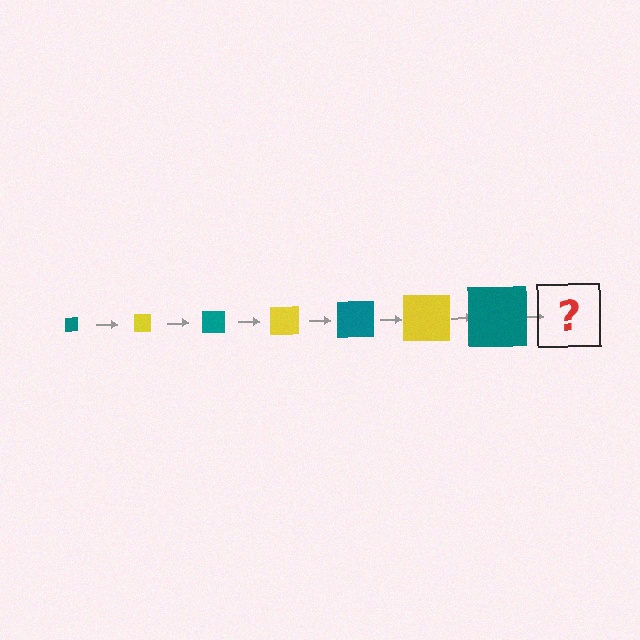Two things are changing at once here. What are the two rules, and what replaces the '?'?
The two rules are that the square grows larger each step and the color cycles through teal and yellow. The '?' should be a yellow square, larger than the previous one.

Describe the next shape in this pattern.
It should be a yellow square, larger than the previous one.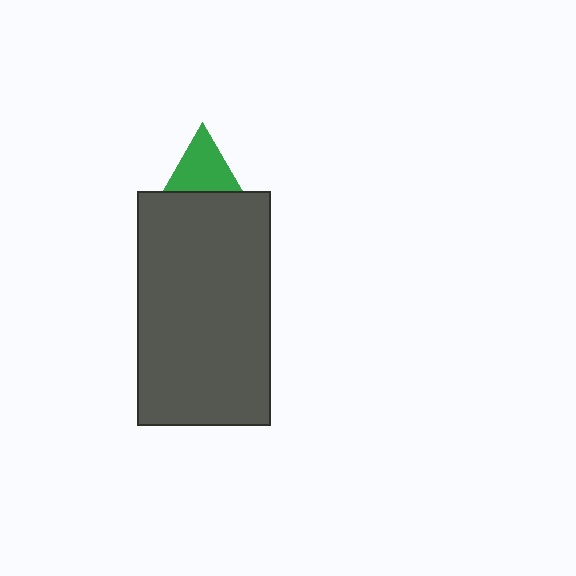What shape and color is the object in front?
The object in front is a dark gray rectangle.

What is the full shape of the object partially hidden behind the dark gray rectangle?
The partially hidden object is a green triangle.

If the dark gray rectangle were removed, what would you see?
You would see the complete green triangle.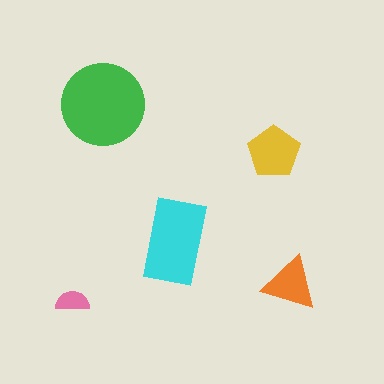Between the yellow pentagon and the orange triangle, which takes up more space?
The yellow pentagon.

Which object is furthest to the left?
The pink semicircle is leftmost.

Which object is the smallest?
The pink semicircle.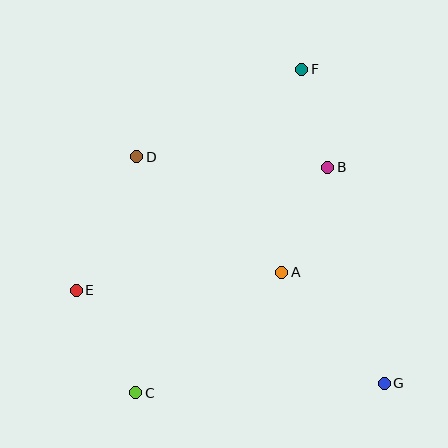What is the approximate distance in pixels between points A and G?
The distance between A and G is approximately 151 pixels.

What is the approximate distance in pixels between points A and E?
The distance between A and E is approximately 206 pixels.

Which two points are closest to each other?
Points B and F are closest to each other.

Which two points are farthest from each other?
Points C and F are farthest from each other.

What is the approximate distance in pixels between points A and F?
The distance between A and F is approximately 204 pixels.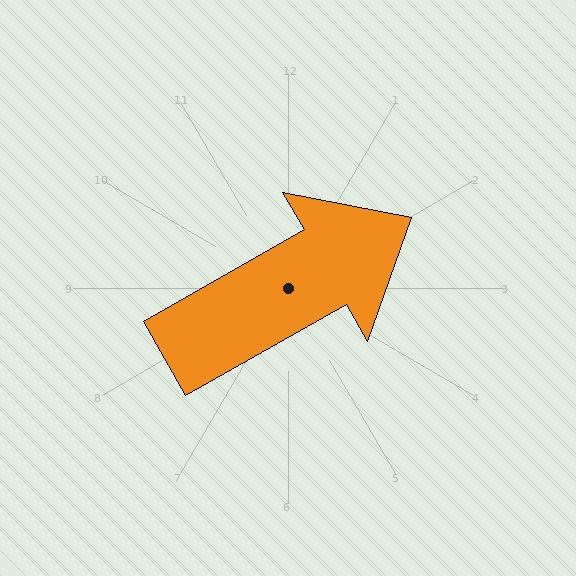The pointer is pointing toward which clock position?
Roughly 2 o'clock.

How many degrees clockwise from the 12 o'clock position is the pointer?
Approximately 60 degrees.